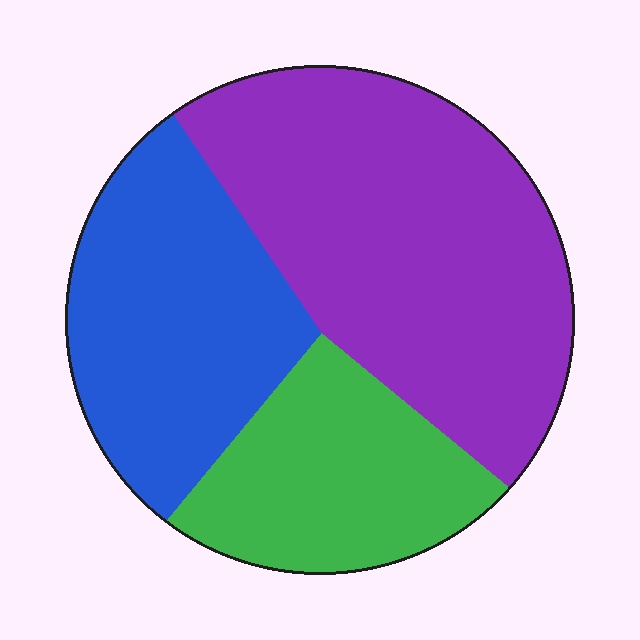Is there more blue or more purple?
Purple.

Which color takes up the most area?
Purple, at roughly 45%.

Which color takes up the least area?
Green, at roughly 25%.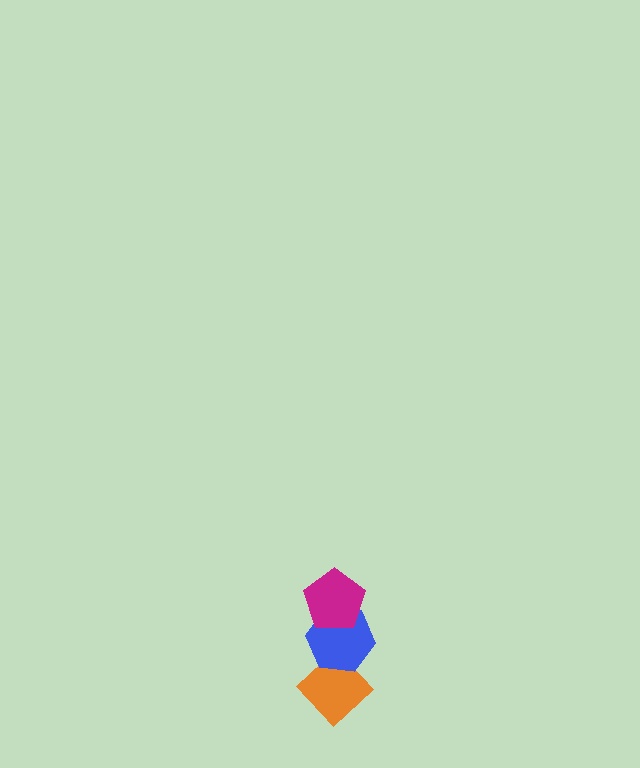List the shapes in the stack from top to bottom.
From top to bottom: the magenta pentagon, the blue hexagon, the orange diamond.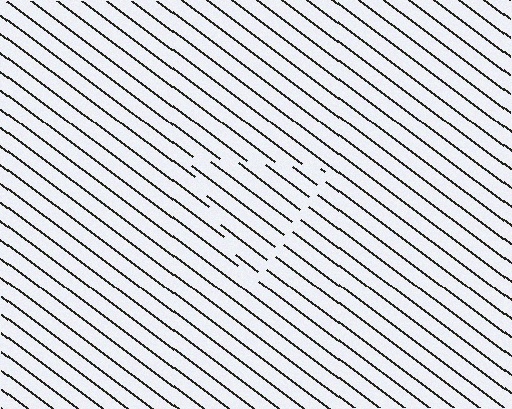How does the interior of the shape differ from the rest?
The interior of the shape contains the same grating, shifted by half a period — the contour is defined by the phase discontinuity where line-ends from the inner and outer gratings abut.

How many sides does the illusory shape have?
3 sides — the line-ends trace a triangle.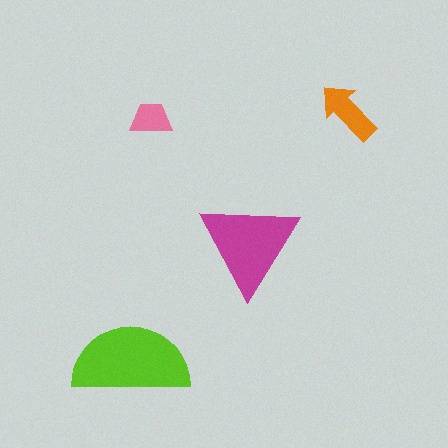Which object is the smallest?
The pink trapezoid.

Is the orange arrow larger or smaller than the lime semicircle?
Smaller.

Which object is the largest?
The lime semicircle.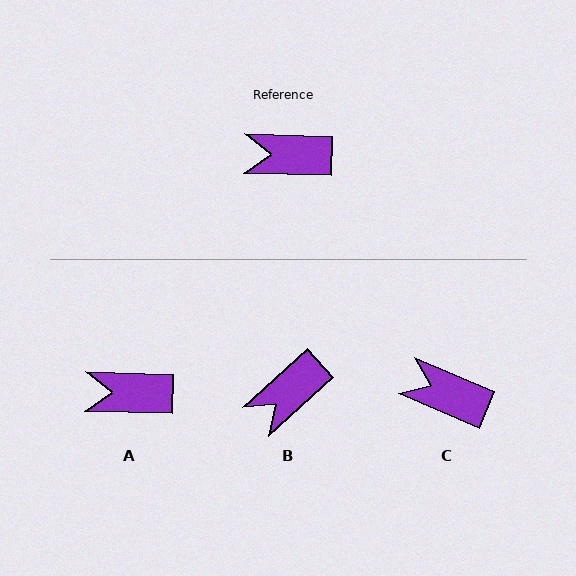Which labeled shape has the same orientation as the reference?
A.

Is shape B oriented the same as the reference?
No, it is off by about 44 degrees.